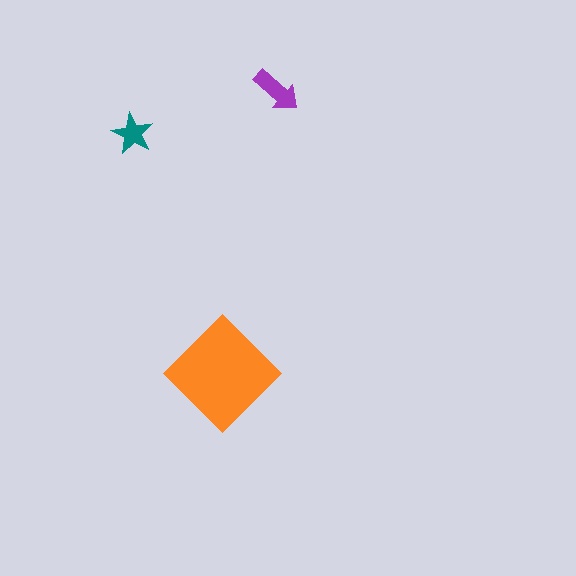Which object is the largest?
The orange diamond.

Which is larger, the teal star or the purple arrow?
The purple arrow.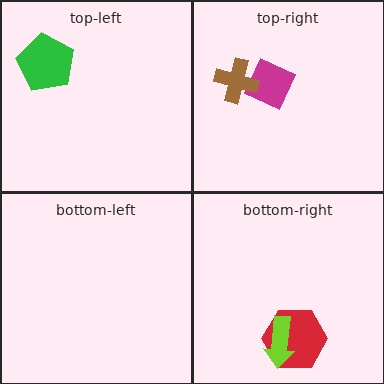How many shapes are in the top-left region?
1.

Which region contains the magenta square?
The top-right region.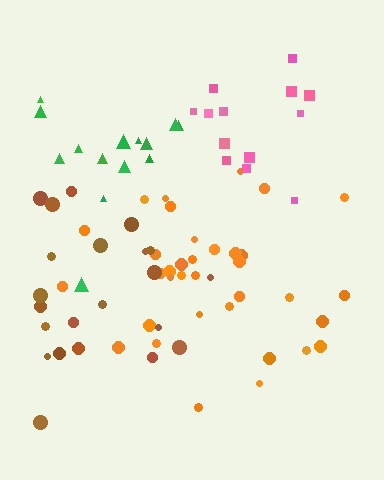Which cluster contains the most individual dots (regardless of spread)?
Orange (35).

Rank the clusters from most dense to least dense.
orange, brown, pink, green.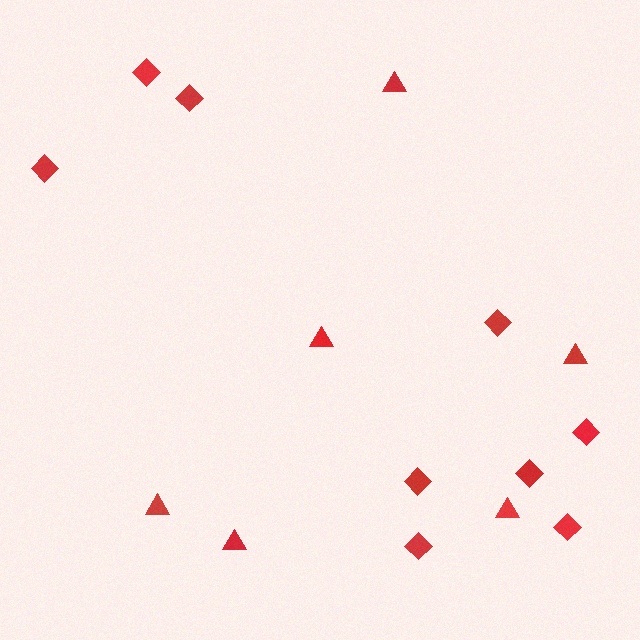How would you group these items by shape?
There are 2 groups: one group of triangles (6) and one group of diamonds (9).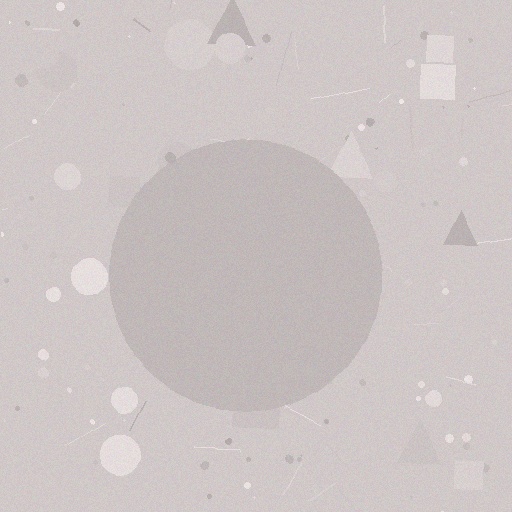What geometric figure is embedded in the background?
A circle is embedded in the background.